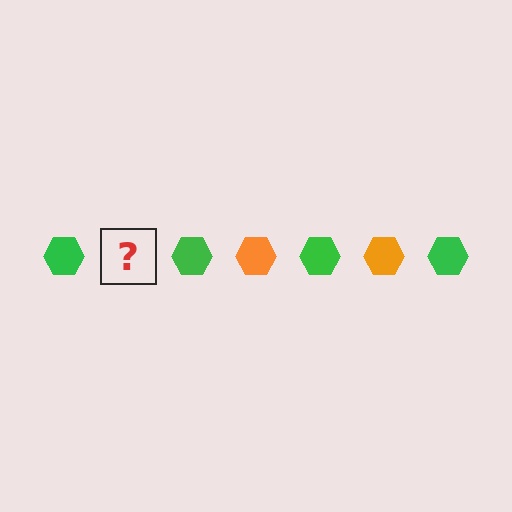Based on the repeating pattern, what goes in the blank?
The blank should be an orange hexagon.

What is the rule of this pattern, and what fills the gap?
The rule is that the pattern cycles through green, orange hexagons. The gap should be filled with an orange hexagon.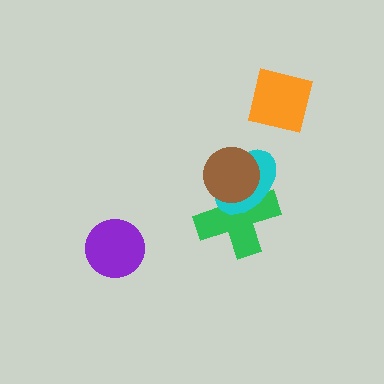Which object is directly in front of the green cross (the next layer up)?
The cyan ellipse is directly in front of the green cross.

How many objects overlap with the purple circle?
0 objects overlap with the purple circle.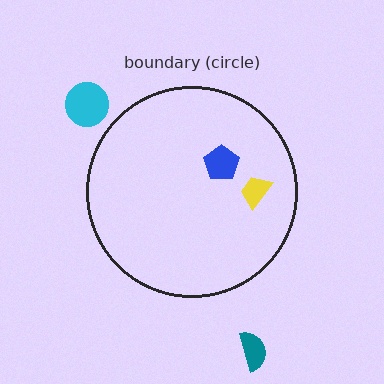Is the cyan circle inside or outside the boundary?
Outside.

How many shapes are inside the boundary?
2 inside, 2 outside.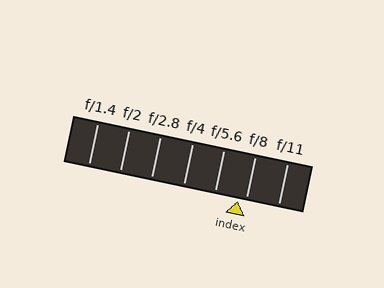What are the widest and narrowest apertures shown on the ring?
The widest aperture shown is f/1.4 and the narrowest is f/11.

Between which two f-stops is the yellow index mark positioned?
The index mark is between f/5.6 and f/8.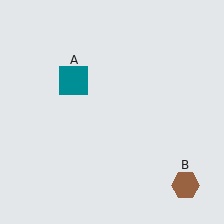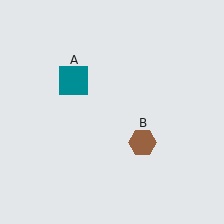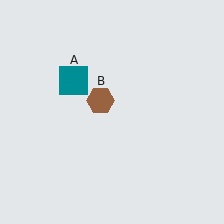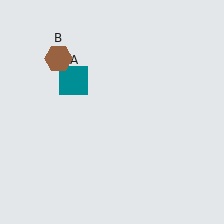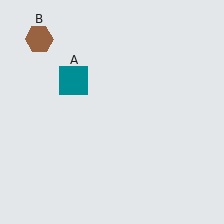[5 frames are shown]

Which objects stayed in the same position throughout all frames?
Teal square (object A) remained stationary.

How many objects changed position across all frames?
1 object changed position: brown hexagon (object B).